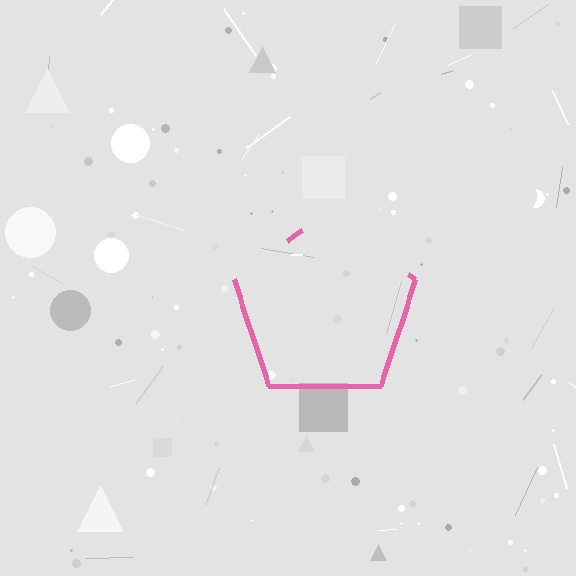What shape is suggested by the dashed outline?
The dashed outline suggests a pentagon.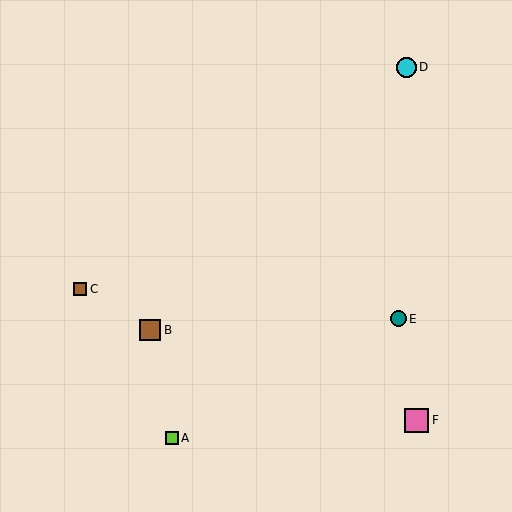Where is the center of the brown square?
The center of the brown square is at (150, 330).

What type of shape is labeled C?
Shape C is a brown square.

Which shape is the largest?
The pink square (labeled F) is the largest.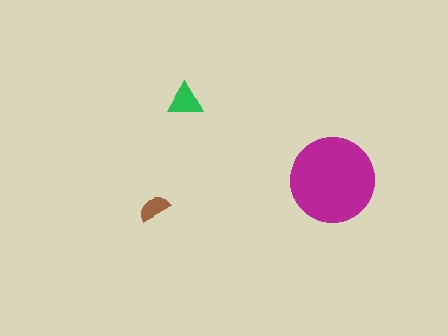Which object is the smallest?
The brown semicircle.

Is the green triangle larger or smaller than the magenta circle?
Smaller.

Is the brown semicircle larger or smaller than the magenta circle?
Smaller.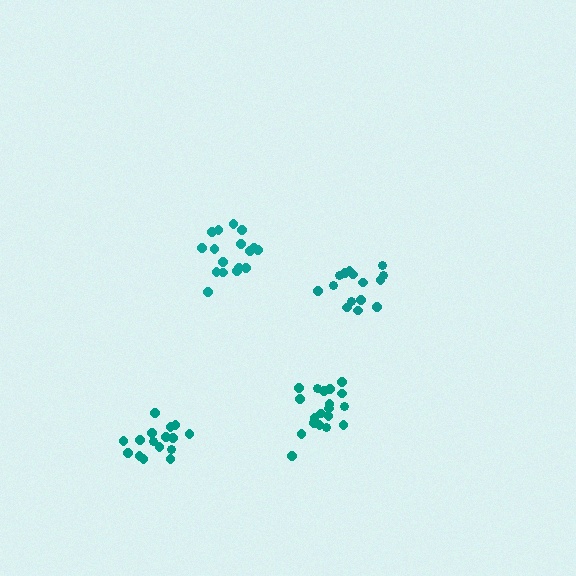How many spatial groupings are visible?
There are 4 spatial groupings.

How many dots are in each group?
Group 1: 17 dots, Group 2: 16 dots, Group 3: 19 dots, Group 4: 15 dots (67 total).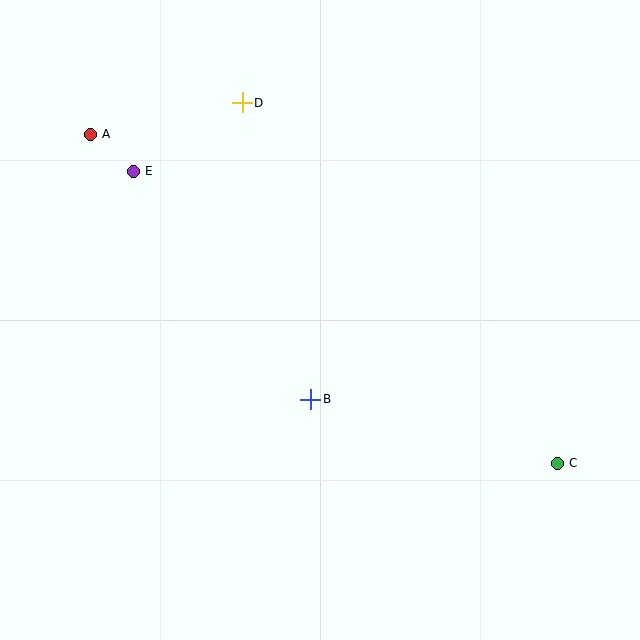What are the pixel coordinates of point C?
Point C is at (557, 463).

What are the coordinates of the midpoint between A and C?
The midpoint between A and C is at (324, 299).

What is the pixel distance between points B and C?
The distance between B and C is 255 pixels.